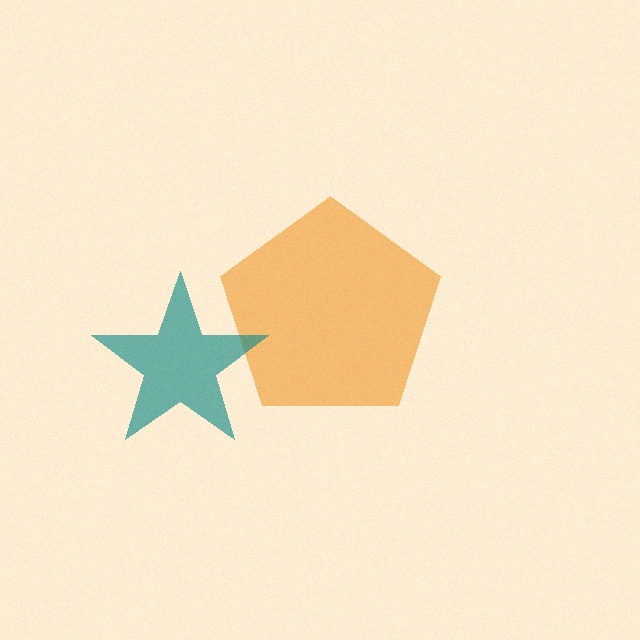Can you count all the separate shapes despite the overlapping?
Yes, there are 2 separate shapes.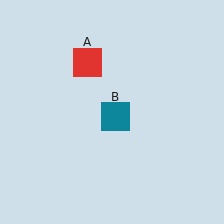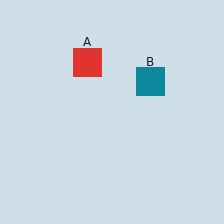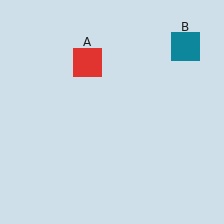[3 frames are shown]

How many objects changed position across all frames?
1 object changed position: teal square (object B).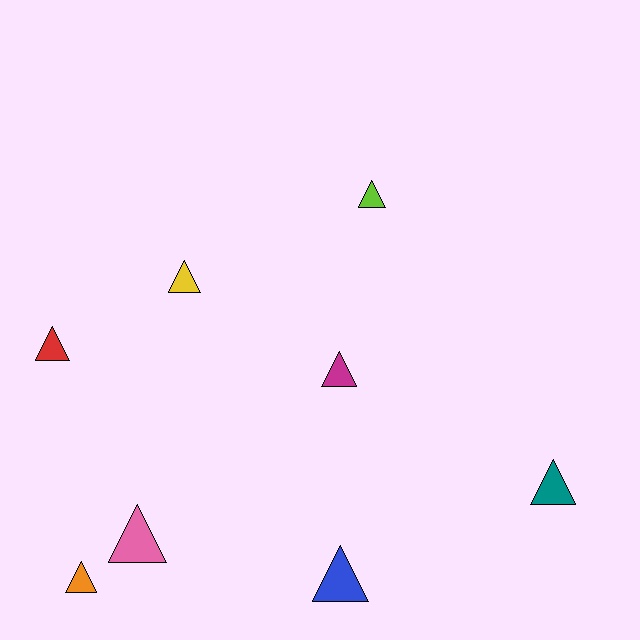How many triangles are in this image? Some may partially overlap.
There are 8 triangles.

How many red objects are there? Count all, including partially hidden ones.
There is 1 red object.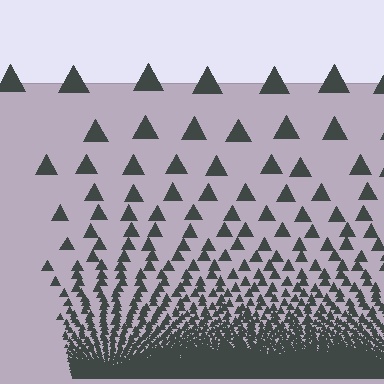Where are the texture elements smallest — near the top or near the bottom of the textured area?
Near the bottom.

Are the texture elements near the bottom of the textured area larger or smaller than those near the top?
Smaller. The gradient is inverted — elements near the bottom are smaller and denser.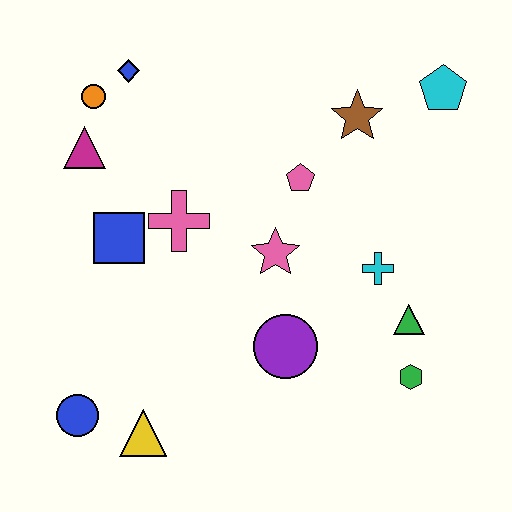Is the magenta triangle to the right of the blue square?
No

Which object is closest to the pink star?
The pink pentagon is closest to the pink star.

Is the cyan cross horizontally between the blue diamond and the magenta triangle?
No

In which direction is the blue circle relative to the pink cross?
The blue circle is below the pink cross.